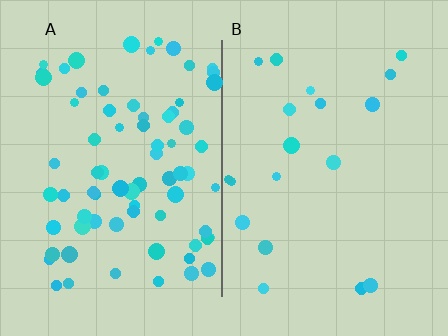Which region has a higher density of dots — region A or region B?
A (the left).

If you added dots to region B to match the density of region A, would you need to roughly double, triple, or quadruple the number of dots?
Approximately quadruple.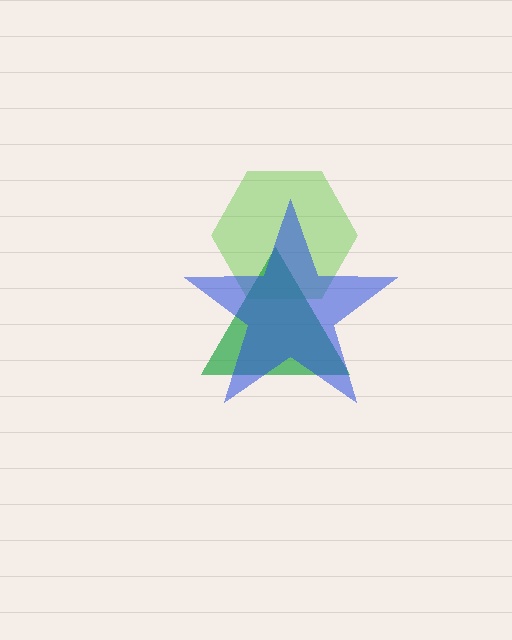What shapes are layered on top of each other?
The layered shapes are: a lime hexagon, a green triangle, a blue star.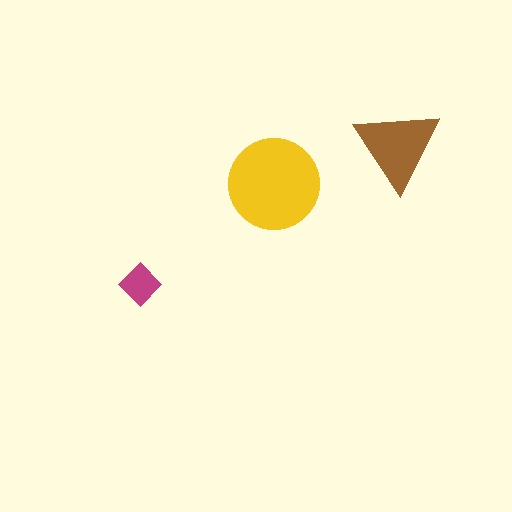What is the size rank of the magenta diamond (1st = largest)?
3rd.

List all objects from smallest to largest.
The magenta diamond, the brown triangle, the yellow circle.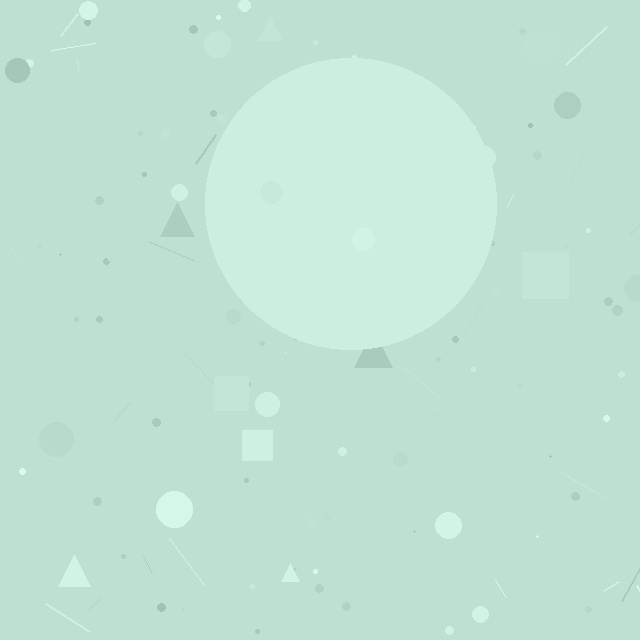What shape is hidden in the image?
A circle is hidden in the image.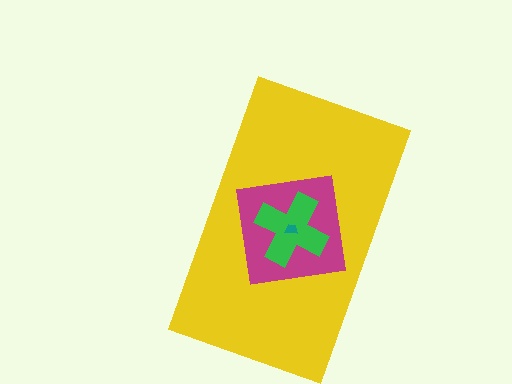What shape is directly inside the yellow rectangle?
The magenta square.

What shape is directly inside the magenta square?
The green cross.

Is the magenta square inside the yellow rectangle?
Yes.